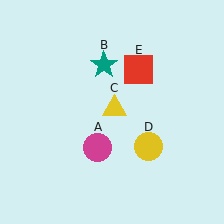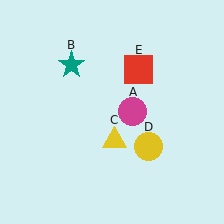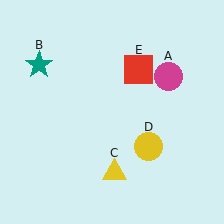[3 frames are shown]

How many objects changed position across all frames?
3 objects changed position: magenta circle (object A), teal star (object B), yellow triangle (object C).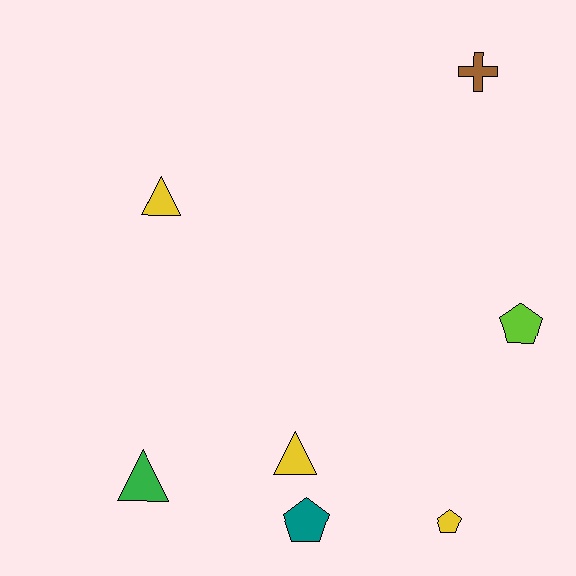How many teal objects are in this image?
There is 1 teal object.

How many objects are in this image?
There are 7 objects.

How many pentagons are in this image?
There are 3 pentagons.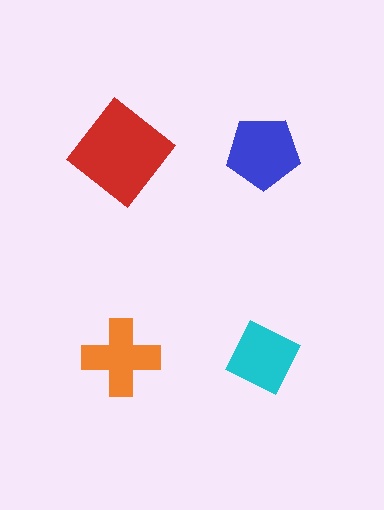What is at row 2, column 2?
A cyan diamond.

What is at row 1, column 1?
A red diamond.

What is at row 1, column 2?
A blue pentagon.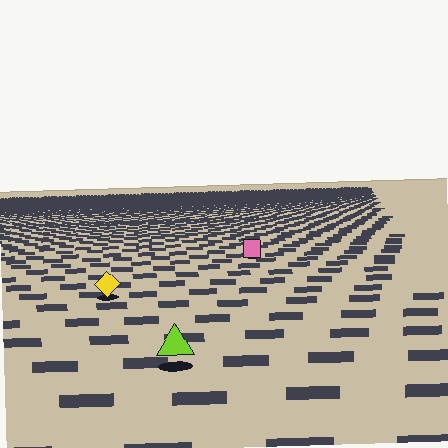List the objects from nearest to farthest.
From nearest to farthest: the lime triangle, the yellow diamond, the pink square.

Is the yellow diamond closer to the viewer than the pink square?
Yes. The yellow diamond is closer — you can tell from the texture gradient: the ground texture is coarser near it.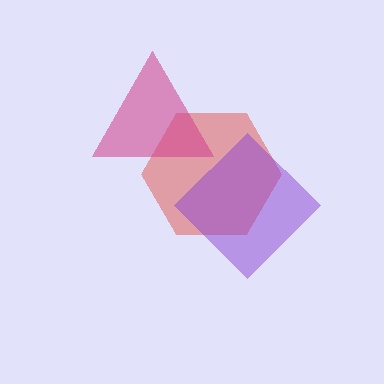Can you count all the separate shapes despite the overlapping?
Yes, there are 3 separate shapes.